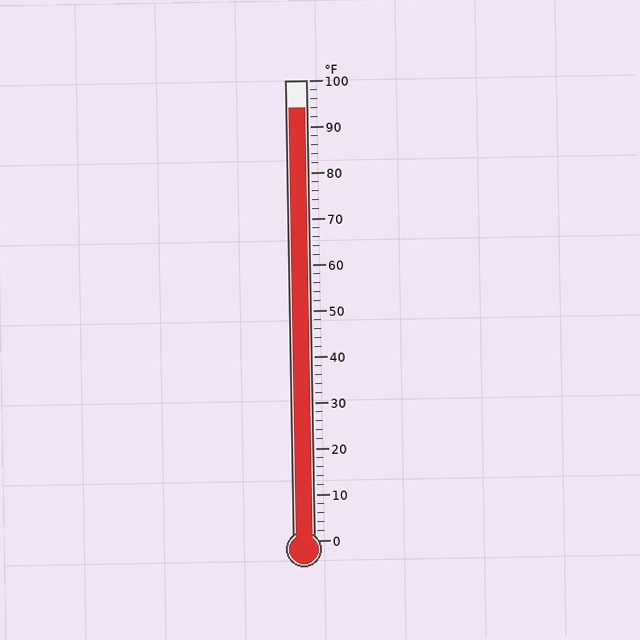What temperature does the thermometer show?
The thermometer shows approximately 94°F.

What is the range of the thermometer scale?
The thermometer scale ranges from 0°F to 100°F.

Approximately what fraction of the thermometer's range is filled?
The thermometer is filled to approximately 95% of its range.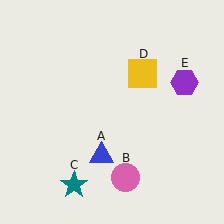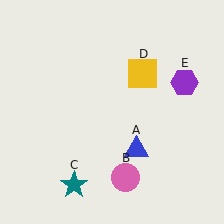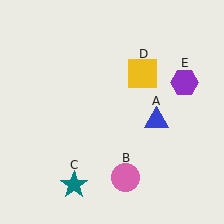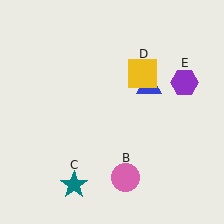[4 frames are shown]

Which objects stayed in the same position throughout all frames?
Pink circle (object B) and teal star (object C) and yellow square (object D) and purple hexagon (object E) remained stationary.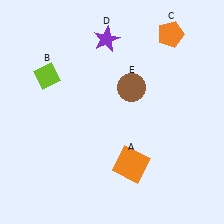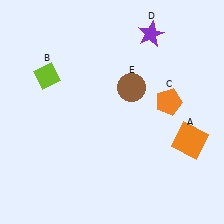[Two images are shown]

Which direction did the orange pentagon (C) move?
The orange pentagon (C) moved down.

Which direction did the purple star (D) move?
The purple star (D) moved right.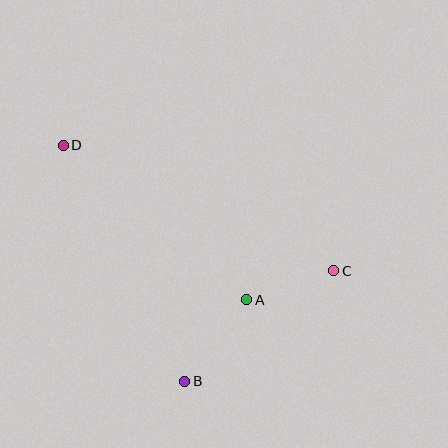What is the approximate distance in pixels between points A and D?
The distance between A and D is approximately 240 pixels.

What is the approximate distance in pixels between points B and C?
The distance between B and C is approximately 185 pixels.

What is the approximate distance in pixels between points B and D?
The distance between B and D is approximately 265 pixels.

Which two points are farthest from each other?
Points C and D are farthest from each other.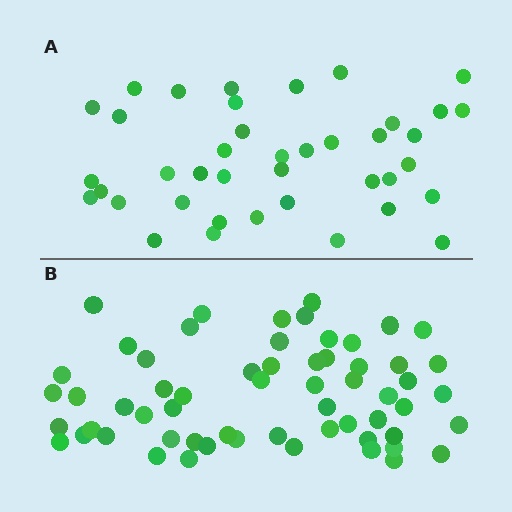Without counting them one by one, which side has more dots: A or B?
Region B (the bottom region) has more dots.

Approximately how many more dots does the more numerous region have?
Region B has approximately 20 more dots than region A.